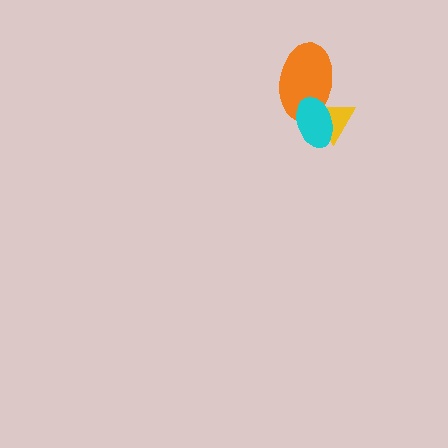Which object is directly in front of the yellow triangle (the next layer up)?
The orange ellipse is directly in front of the yellow triangle.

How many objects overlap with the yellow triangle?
2 objects overlap with the yellow triangle.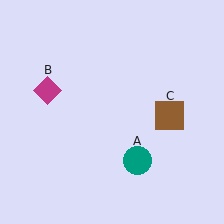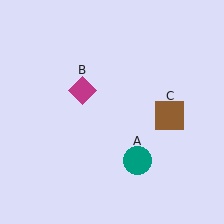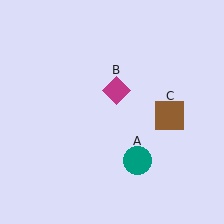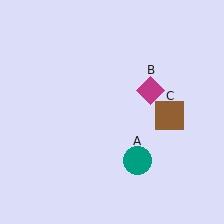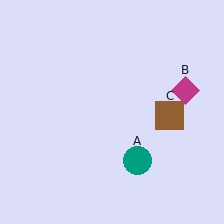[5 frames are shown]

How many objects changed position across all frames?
1 object changed position: magenta diamond (object B).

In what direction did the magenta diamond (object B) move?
The magenta diamond (object B) moved right.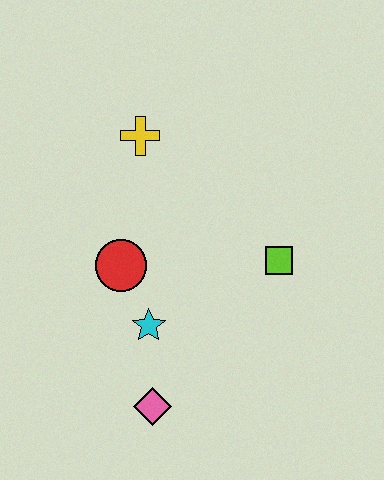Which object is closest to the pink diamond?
The cyan star is closest to the pink diamond.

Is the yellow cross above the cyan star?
Yes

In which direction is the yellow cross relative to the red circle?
The yellow cross is above the red circle.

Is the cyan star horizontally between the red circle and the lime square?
Yes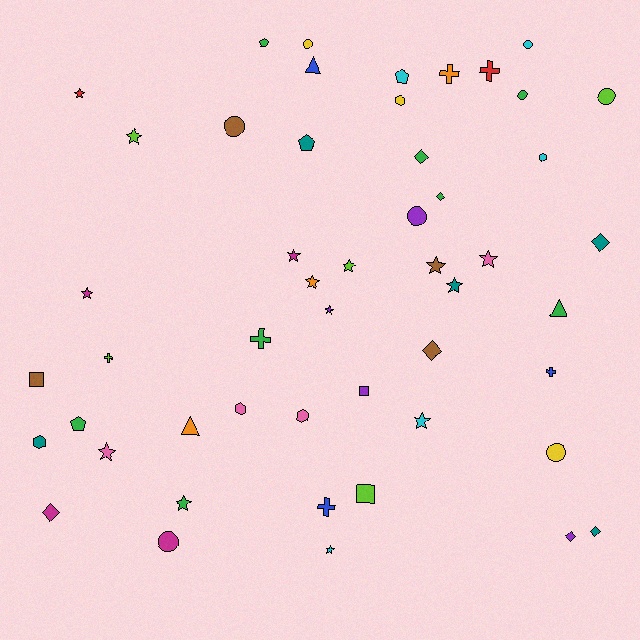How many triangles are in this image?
There are 3 triangles.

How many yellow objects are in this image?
There are 3 yellow objects.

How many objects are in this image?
There are 50 objects.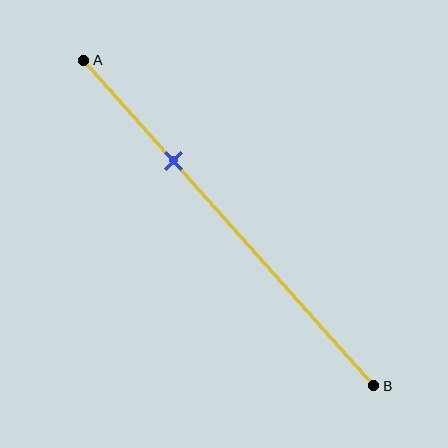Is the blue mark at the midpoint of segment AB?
No, the mark is at about 30% from A, not at the 50% midpoint.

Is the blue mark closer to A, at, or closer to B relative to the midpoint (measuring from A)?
The blue mark is closer to point A than the midpoint of segment AB.